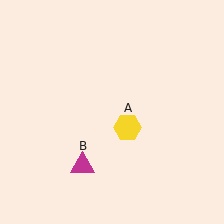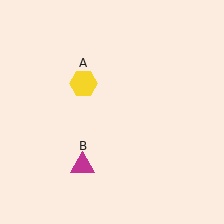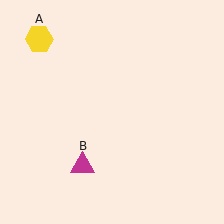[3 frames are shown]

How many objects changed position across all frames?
1 object changed position: yellow hexagon (object A).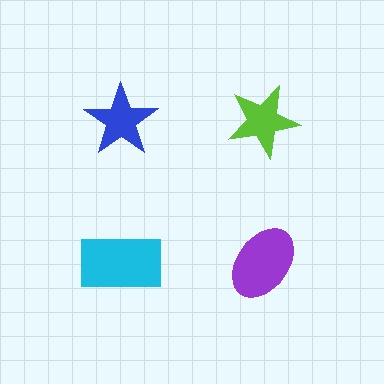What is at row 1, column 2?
A lime star.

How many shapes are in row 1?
2 shapes.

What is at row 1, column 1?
A blue star.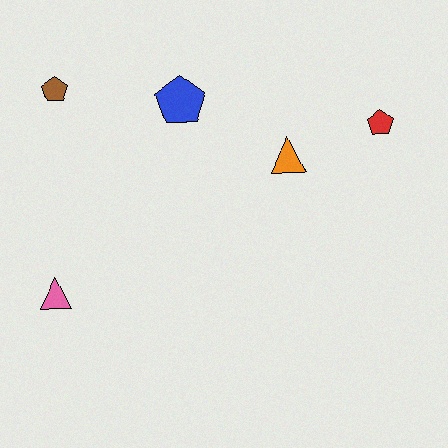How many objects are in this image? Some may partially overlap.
There are 5 objects.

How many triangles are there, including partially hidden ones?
There are 2 triangles.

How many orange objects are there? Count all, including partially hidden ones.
There is 1 orange object.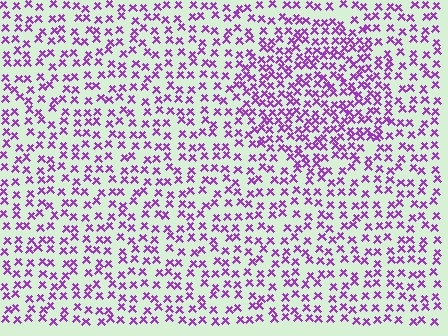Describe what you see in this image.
The image contains small purple elements arranged at two different densities. A circle-shaped region is visible where the elements are more densely packed than the surrounding area.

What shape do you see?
I see a circle.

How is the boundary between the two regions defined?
The boundary is defined by a change in element density (approximately 1.7x ratio). All elements are the same color, size, and shape.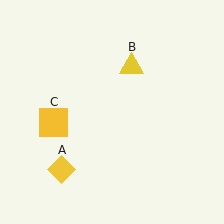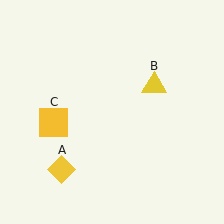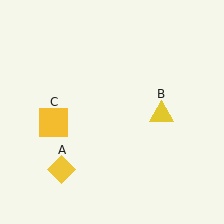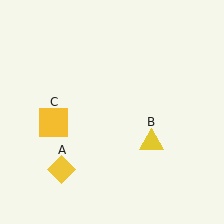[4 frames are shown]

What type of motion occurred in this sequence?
The yellow triangle (object B) rotated clockwise around the center of the scene.